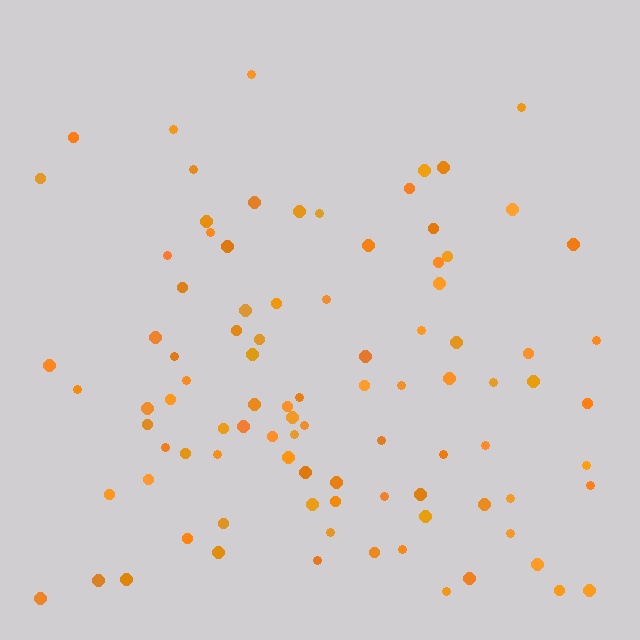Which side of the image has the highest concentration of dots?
The bottom.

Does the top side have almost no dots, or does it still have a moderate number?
Still a moderate number, just noticeably fewer than the bottom.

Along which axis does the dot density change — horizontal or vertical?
Vertical.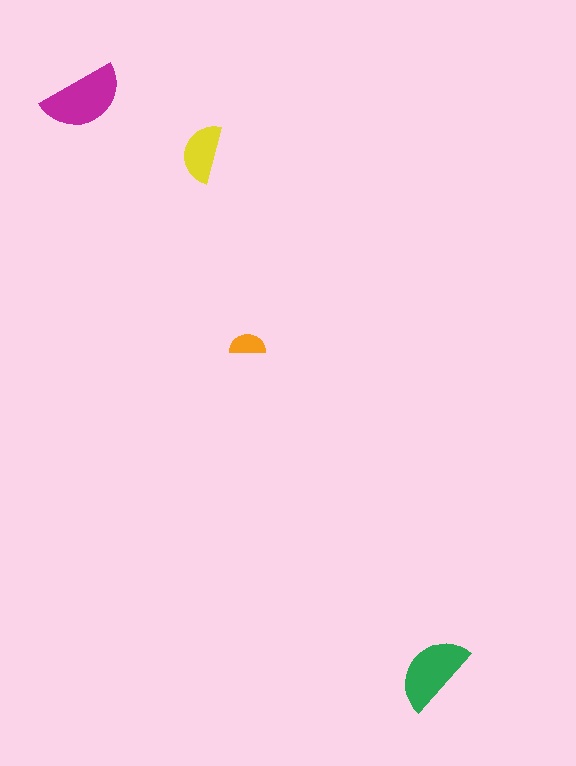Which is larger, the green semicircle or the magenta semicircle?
The magenta one.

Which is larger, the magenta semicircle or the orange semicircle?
The magenta one.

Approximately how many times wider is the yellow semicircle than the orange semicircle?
About 1.5 times wider.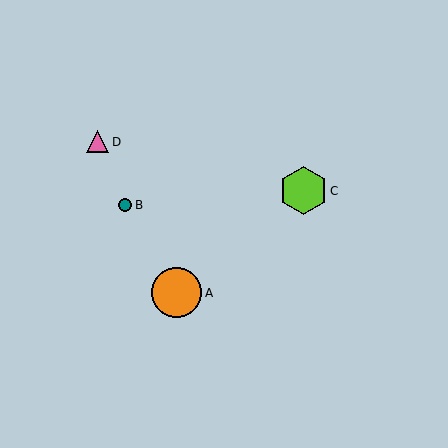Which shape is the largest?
The orange circle (labeled A) is the largest.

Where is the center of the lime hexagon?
The center of the lime hexagon is at (303, 191).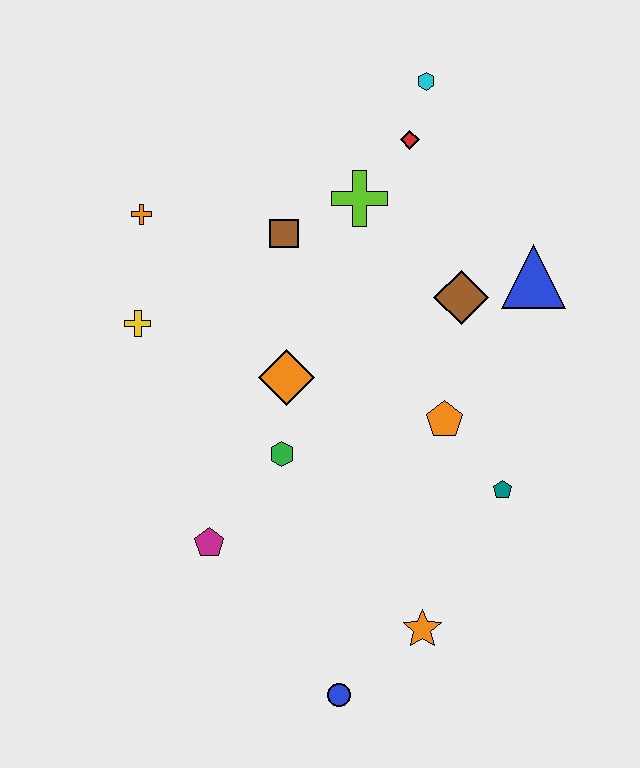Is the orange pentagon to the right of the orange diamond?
Yes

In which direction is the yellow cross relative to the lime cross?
The yellow cross is to the left of the lime cross.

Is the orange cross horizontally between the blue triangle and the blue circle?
No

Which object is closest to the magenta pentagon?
The green hexagon is closest to the magenta pentagon.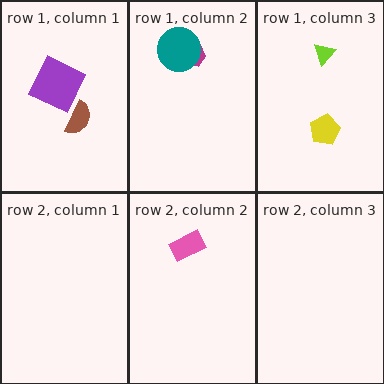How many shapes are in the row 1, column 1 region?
2.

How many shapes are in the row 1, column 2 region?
2.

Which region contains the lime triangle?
The row 1, column 3 region.